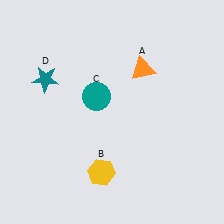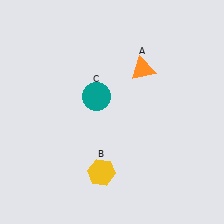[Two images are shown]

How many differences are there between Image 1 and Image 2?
There is 1 difference between the two images.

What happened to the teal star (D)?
The teal star (D) was removed in Image 2. It was in the top-left area of Image 1.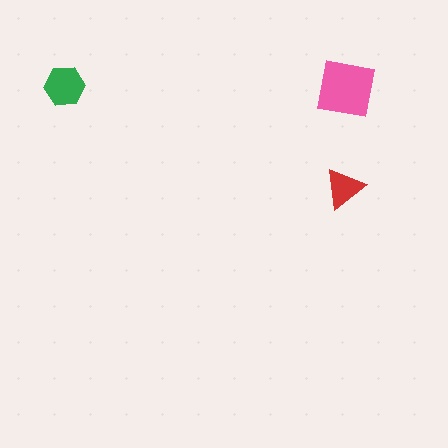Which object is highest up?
The green hexagon is topmost.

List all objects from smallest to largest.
The red triangle, the green hexagon, the pink square.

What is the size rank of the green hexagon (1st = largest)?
2nd.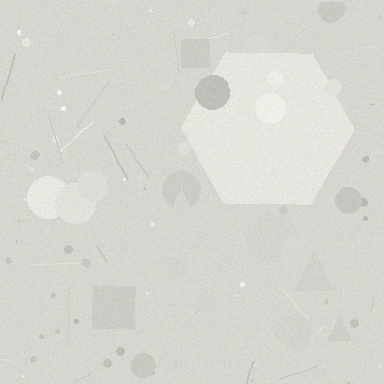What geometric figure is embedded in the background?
A hexagon is embedded in the background.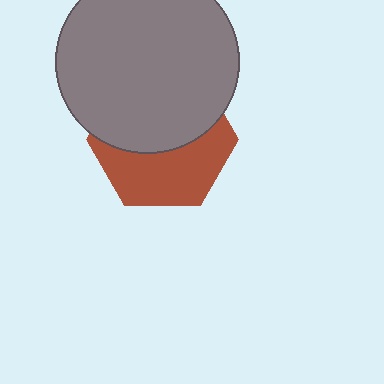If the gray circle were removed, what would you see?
You would see the complete brown hexagon.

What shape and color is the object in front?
The object in front is a gray circle.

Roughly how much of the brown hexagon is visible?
About half of it is visible (roughly 47%).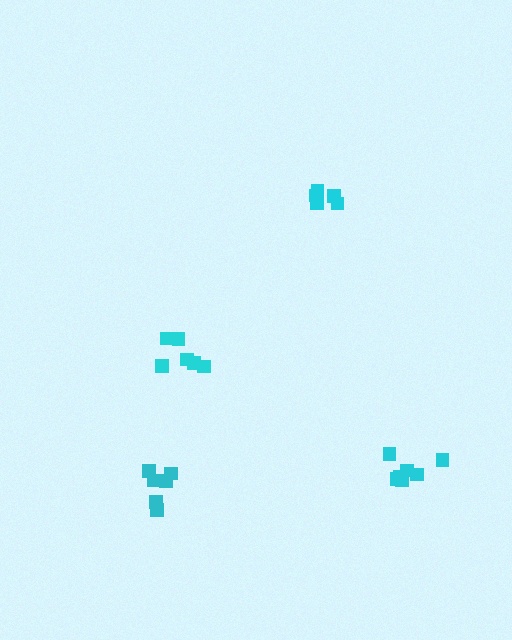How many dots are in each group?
Group 1: 6 dots, Group 2: 5 dots, Group 3: 6 dots, Group 4: 7 dots (24 total).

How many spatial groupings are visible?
There are 4 spatial groupings.